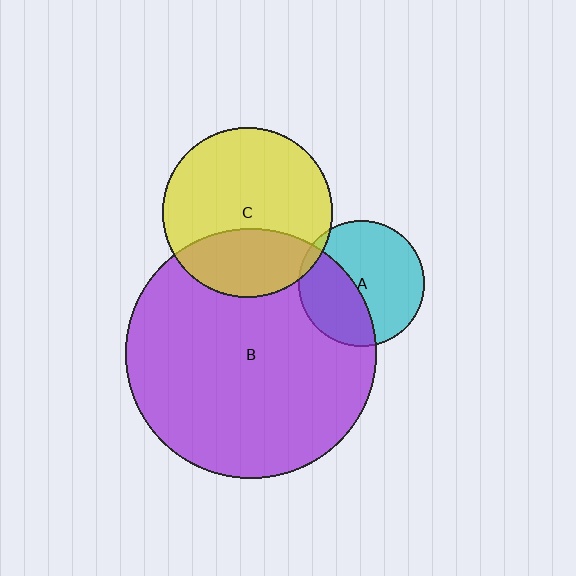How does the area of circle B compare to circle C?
Approximately 2.2 times.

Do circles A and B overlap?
Yes.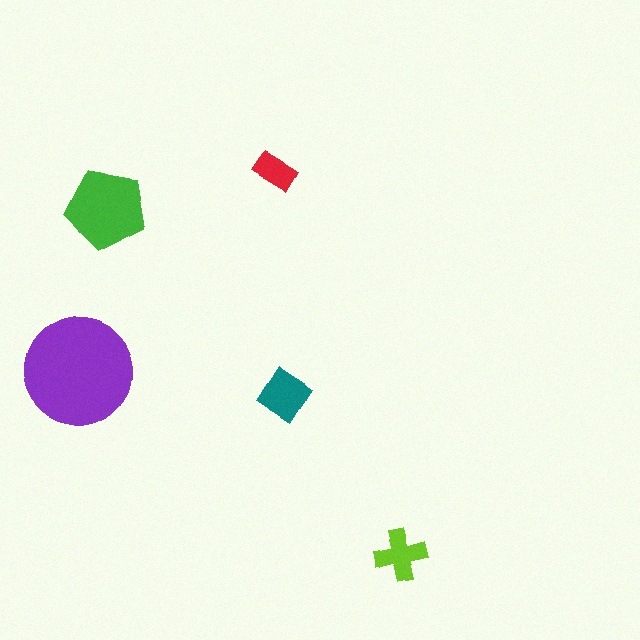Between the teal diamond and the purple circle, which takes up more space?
The purple circle.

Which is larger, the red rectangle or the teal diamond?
The teal diamond.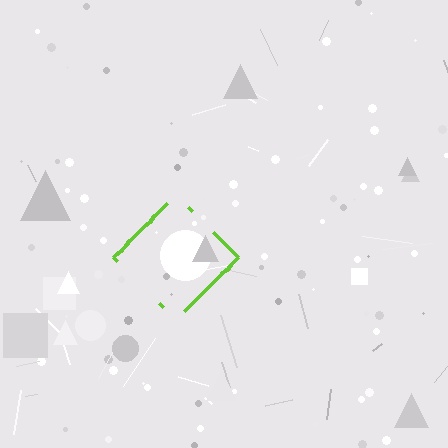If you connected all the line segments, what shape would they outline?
They would outline a diamond.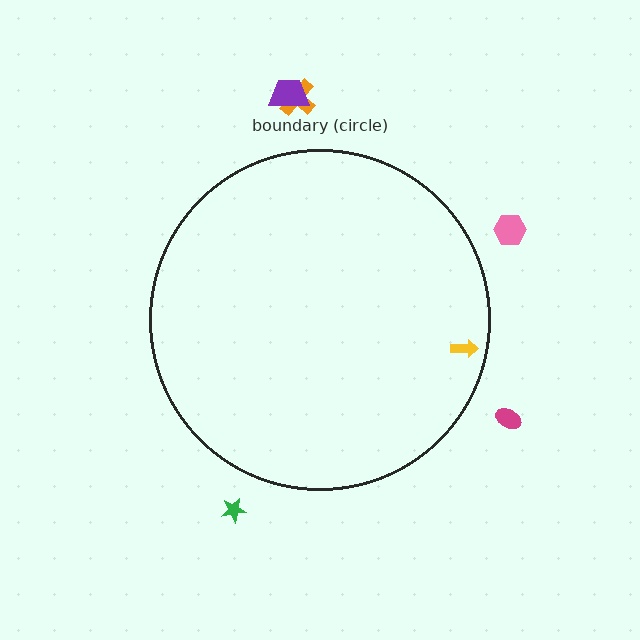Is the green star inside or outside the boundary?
Outside.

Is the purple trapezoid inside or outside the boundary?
Outside.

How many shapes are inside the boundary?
1 inside, 5 outside.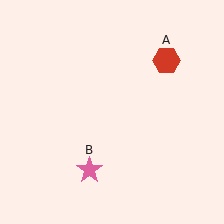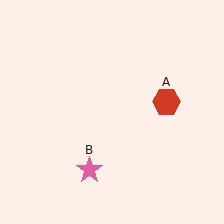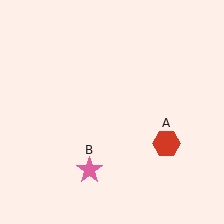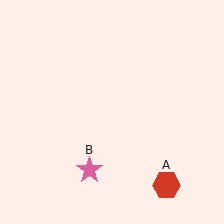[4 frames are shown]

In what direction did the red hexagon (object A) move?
The red hexagon (object A) moved down.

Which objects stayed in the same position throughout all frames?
Pink star (object B) remained stationary.